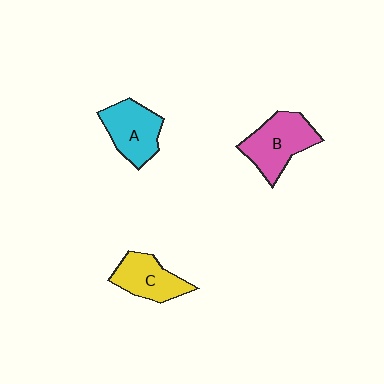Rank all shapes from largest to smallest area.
From largest to smallest: B (pink), A (cyan), C (yellow).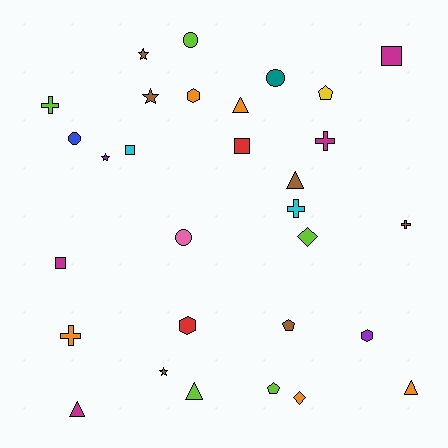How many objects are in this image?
There are 30 objects.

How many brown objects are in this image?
There are 6 brown objects.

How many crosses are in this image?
There are 5 crosses.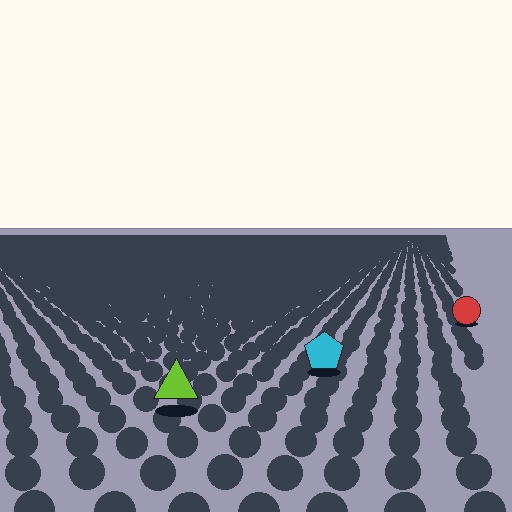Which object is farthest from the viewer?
The red circle is farthest from the viewer. It appears smaller and the ground texture around it is denser.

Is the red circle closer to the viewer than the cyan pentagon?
No. The cyan pentagon is closer — you can tell from the texture gradient: the ground texture is coarser near it.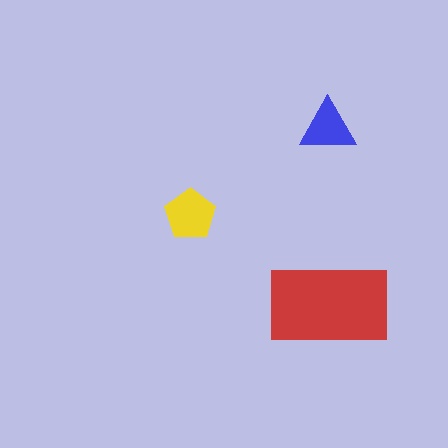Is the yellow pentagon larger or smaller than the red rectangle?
Smaller.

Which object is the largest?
The red rectangle.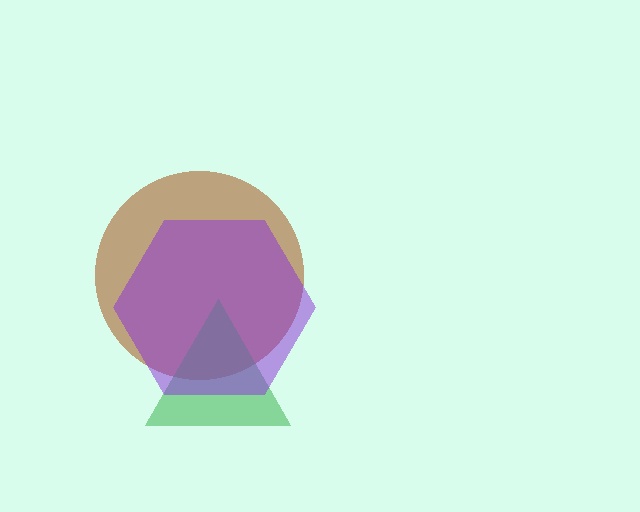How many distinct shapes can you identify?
There are 3 distinct shapes: a brown circle, a green triangle, a purple hexagon.